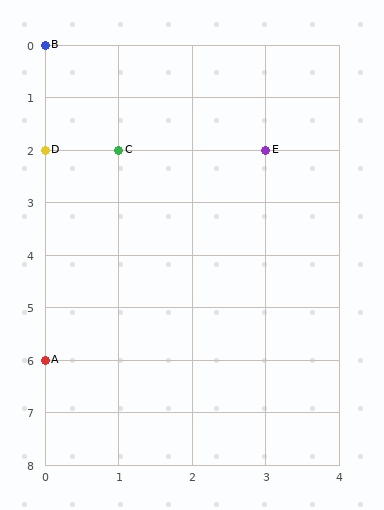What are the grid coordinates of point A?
Point A is at grid coordinates (0, 6).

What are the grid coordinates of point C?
Point C is at grid coordinates (1, 2).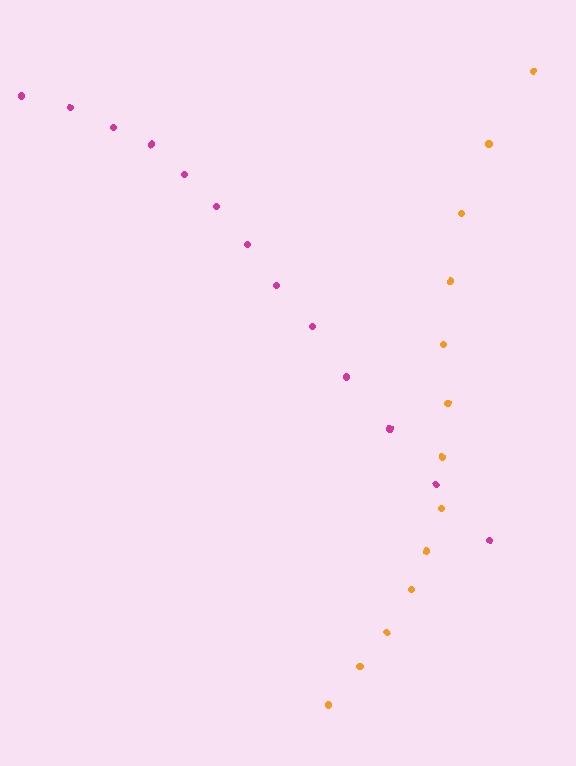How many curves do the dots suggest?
There are 2 distinct paths.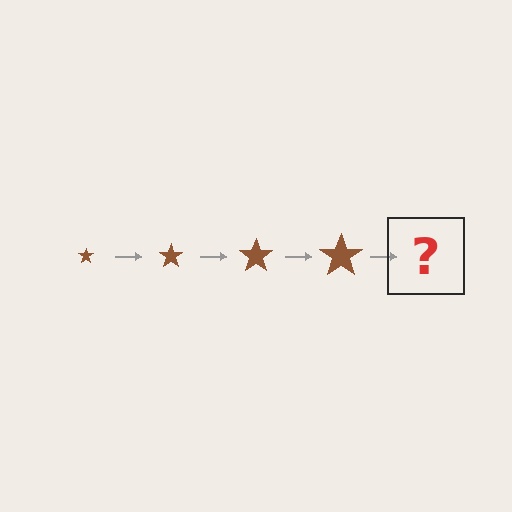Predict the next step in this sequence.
The next step is a brown star, larger than the previous one.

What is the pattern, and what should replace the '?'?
The pattern is that the star gets progressively larger each step. The '?' should be a brown star, larger than the previous one.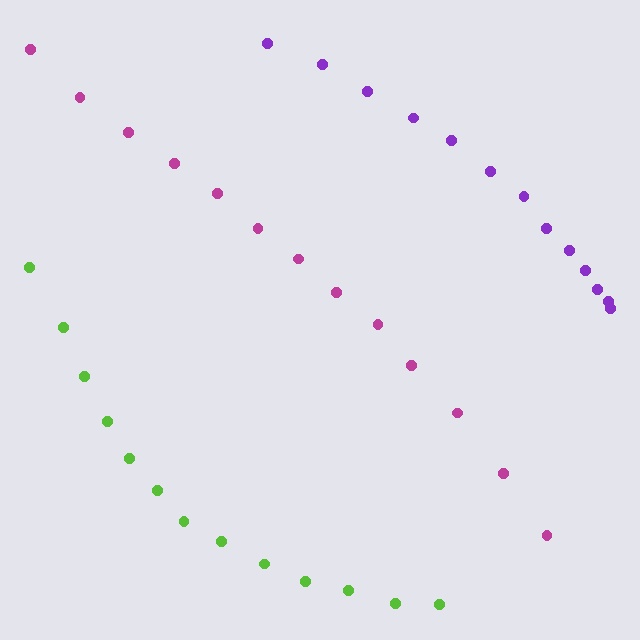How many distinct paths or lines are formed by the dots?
There are 3 distinct paths.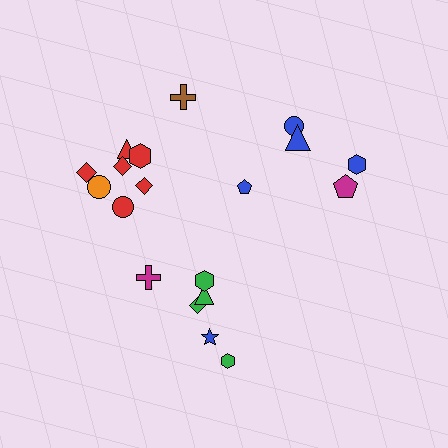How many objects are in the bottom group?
There are 6 objects.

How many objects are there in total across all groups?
There are 19 objects.